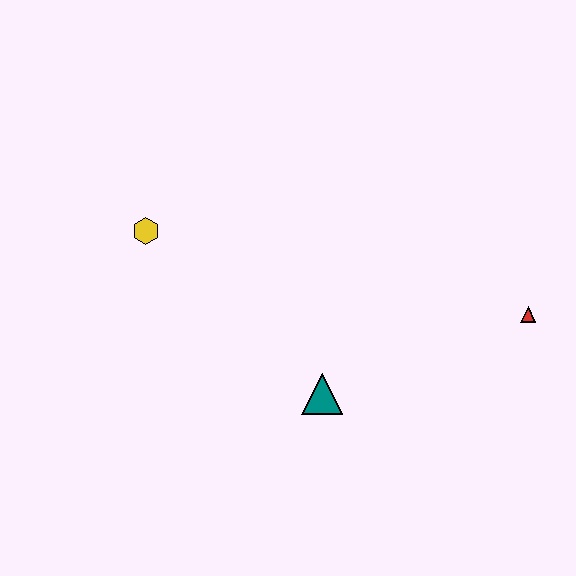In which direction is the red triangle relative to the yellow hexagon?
The red triangle is to the right of the yellow hexagon.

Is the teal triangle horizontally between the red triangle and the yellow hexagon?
Yes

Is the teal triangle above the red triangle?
No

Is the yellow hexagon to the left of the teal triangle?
Yes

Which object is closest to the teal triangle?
The red triangle is closest to the teal triangle.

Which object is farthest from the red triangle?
The yellow hexagon is farthest from the red triangle.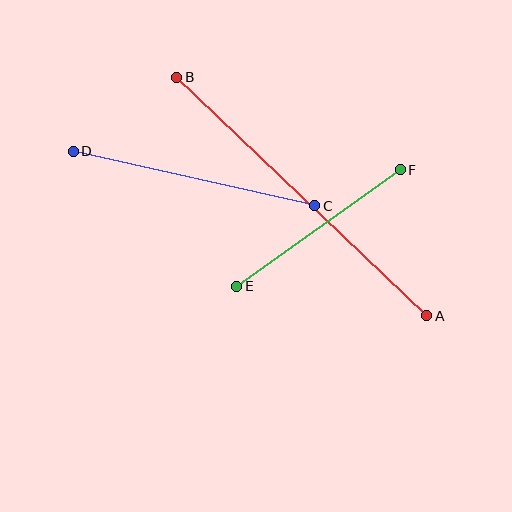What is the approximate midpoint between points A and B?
The midpoint is at approximately (302, 196) pixels.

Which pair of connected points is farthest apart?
Points A and B are farthest apart.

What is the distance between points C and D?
The distance is approximately 248 pixels.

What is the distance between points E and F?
The distance is approximately 201 pixels.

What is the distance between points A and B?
The distance is approximately 345 pixels.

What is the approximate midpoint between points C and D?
The midpoint is at approximately (194, 178) pixels.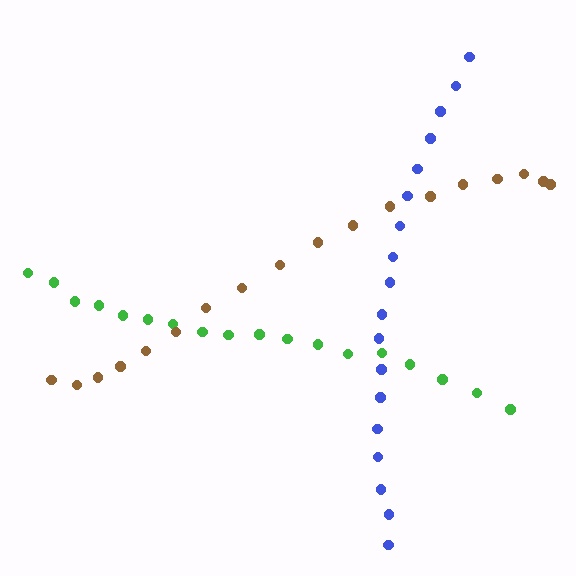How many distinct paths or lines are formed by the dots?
There are 3 distinct paths.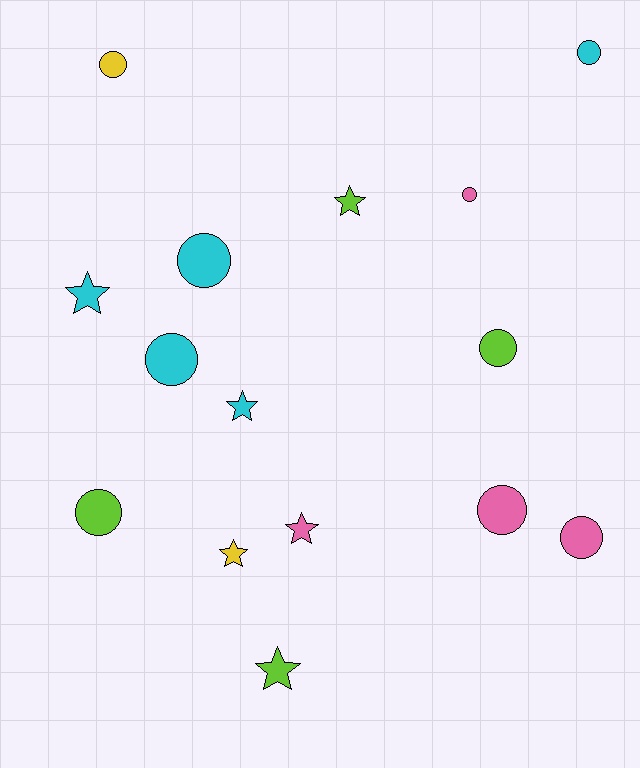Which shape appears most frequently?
Circle, with 9 objects.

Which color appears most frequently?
Cyan, with 5 objects.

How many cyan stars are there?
There are 2 cyan stars.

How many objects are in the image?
There are 15 objects.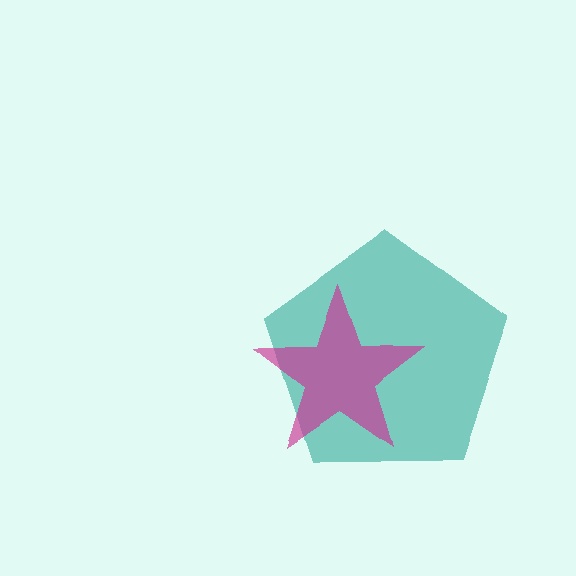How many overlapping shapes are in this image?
There are 2 overlapping shapes in the image.